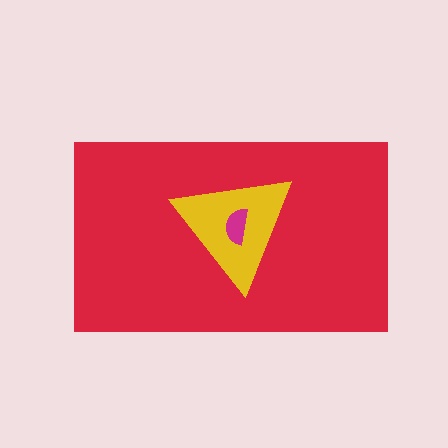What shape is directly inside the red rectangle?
The yellow triangle.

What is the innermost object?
The magenta semicircle.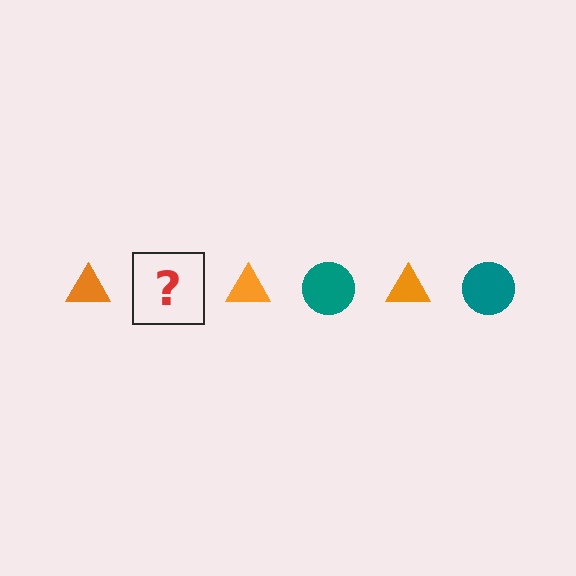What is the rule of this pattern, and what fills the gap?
The rule is that the pattern alternates between orange triangle and teal circle. The gap should be filled with a teal circle.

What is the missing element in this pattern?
The missing element is a teal circle.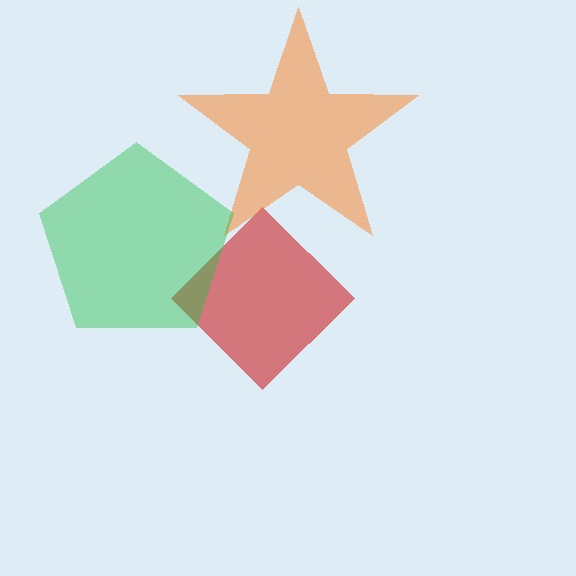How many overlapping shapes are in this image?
There are 3 overlapping shapes in the image.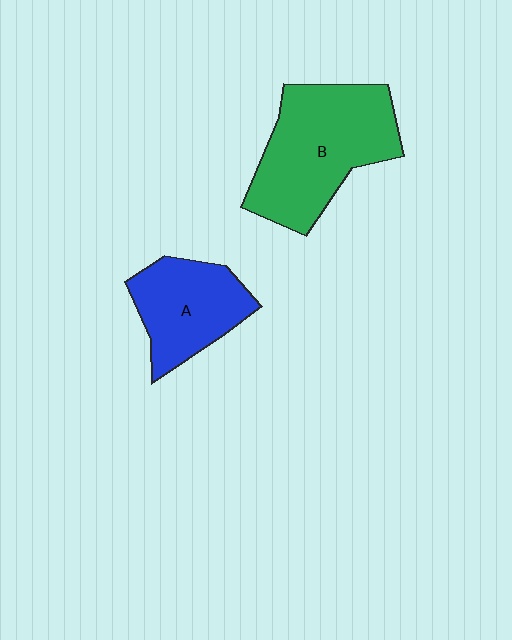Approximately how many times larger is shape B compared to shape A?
Approximately 1.6 times.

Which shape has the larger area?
Shape B (green).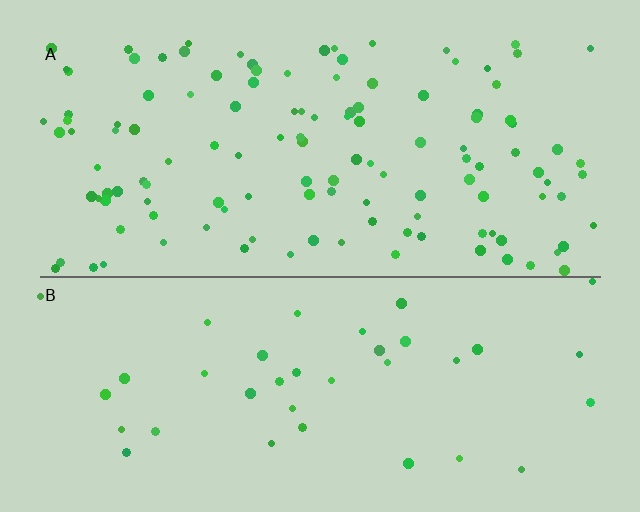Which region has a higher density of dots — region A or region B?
A (the top).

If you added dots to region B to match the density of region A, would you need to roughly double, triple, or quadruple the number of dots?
Approximately triple.